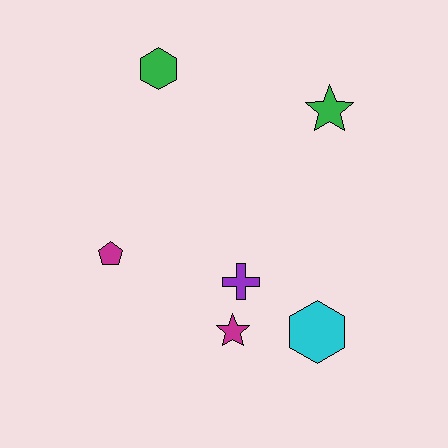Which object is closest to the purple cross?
The magenta star is closest to the purple cross.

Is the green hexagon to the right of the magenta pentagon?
Yes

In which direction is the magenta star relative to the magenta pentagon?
The magenta star is to the right of the magenta pentagon.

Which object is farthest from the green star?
The magenta pentagon is farthest from the green star.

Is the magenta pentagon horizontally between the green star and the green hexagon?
No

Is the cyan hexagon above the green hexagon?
No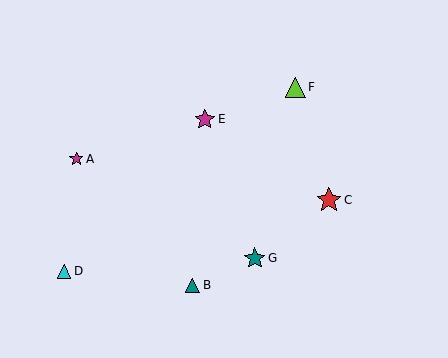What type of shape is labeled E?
Shape E is a magenta star.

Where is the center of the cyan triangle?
The center of the cyan triangle is at (64, 271).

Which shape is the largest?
The red star (labeled C) is the largest.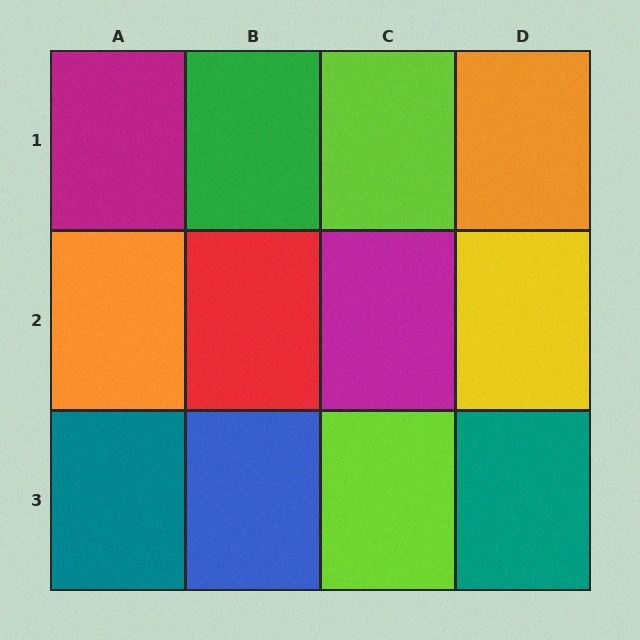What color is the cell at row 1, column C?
Lime.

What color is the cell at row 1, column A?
Magenta.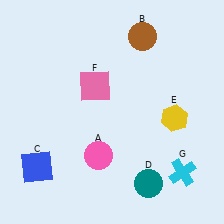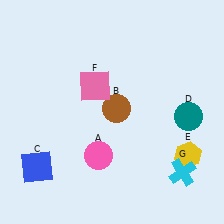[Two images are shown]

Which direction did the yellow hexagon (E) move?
The yellow hexagon (E) moved down.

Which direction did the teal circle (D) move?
The teal circle (D) moved up.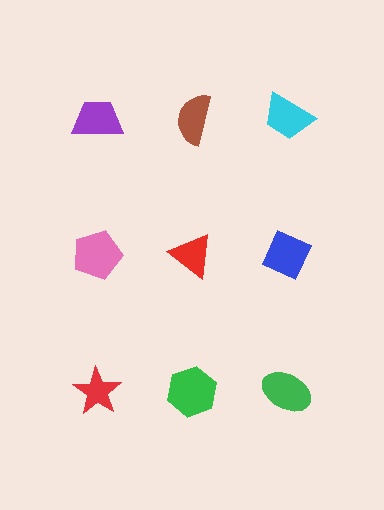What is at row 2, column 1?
A pink pentagon.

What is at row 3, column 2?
A green hexagon.